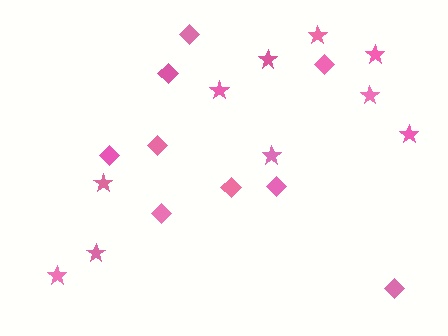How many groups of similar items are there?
There are 2 groups: one group of stars (10) and one group of diamonds (9).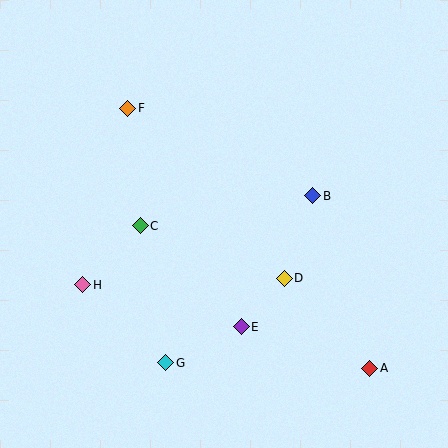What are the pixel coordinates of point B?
Point B is at (313, 196).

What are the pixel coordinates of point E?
Point E is at (241, 327).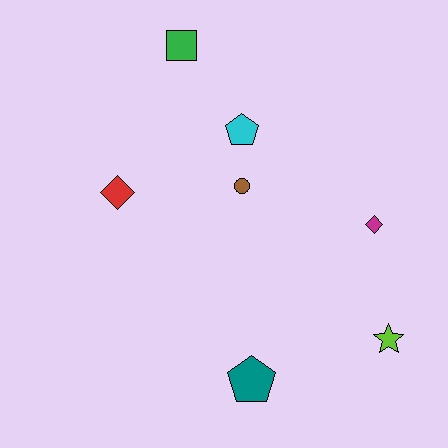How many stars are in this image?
There is 1 star.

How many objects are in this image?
There are 7 objects.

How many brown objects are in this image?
There is 1 brown object.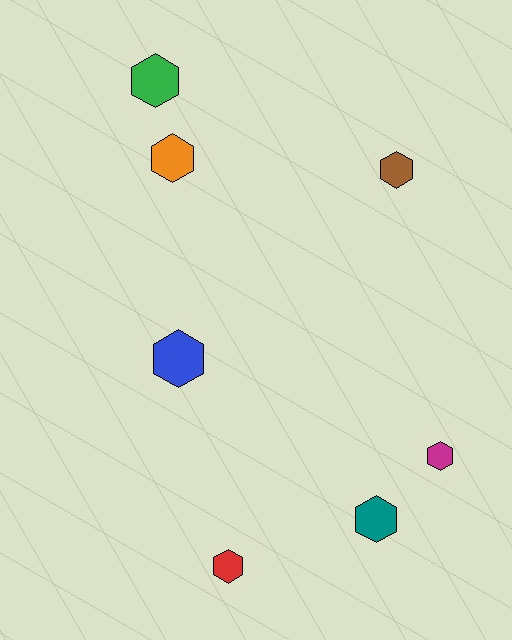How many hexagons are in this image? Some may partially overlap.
There are 7 hexagons.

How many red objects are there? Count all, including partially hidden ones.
There is 1 red object.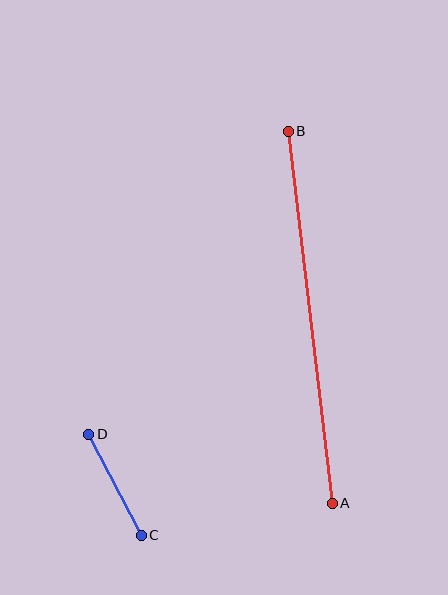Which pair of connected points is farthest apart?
Points A and B are farthest apart.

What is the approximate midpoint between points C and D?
The midpoint is at approximately (115, 485) pixels.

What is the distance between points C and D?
The distance is approximately 114 pixels.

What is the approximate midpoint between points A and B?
The midpoint is at approximately (310, 317) pixels.